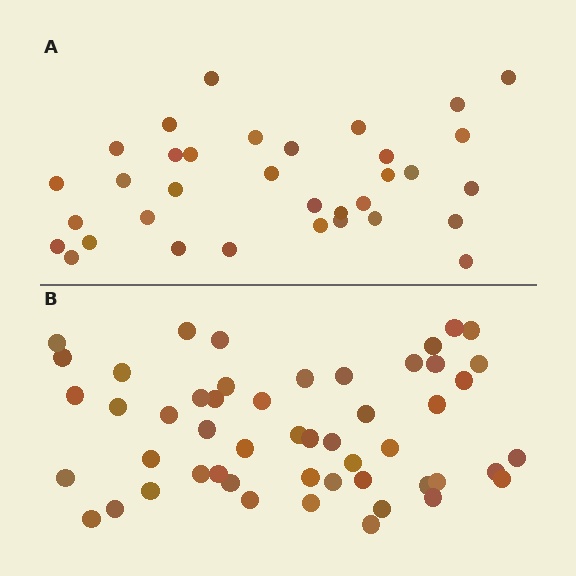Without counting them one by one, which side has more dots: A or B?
Region B (the bottom region) has more dots.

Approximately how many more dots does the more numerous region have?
Region B has approximately 15 more dots than region A.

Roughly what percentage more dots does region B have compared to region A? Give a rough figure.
About 50% more.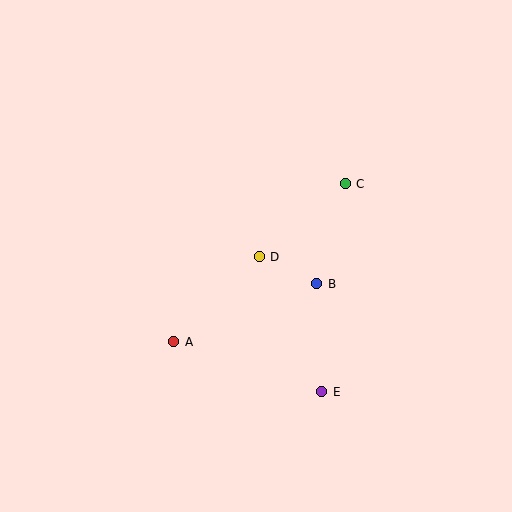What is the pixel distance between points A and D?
The distance between A and D is 121 pixels.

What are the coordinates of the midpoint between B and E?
The midpoint between B and E is at (319, 338).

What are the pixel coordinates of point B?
Point B is at (317, 284).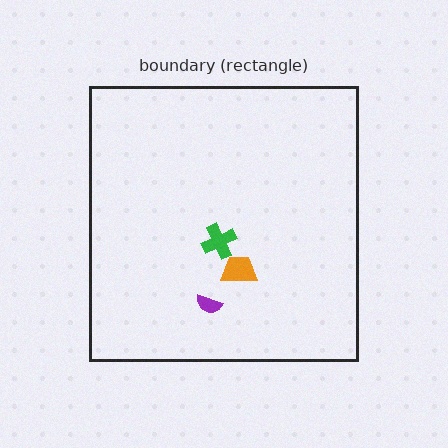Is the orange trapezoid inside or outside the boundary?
Inside.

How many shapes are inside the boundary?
3 inside, 0 outside.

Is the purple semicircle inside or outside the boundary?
Inside.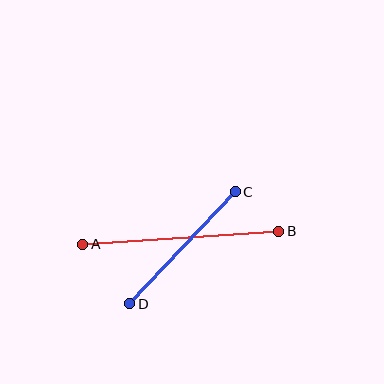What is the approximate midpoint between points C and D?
The midpoint is at approximately (182, 248) pixels.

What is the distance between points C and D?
The distance is approximately 154 pixels.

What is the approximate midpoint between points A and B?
The midpoint is at approximately (181, 238) pixels.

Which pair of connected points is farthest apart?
Points A and B are farthest apart.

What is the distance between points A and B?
The distance is approximately 197 pixels.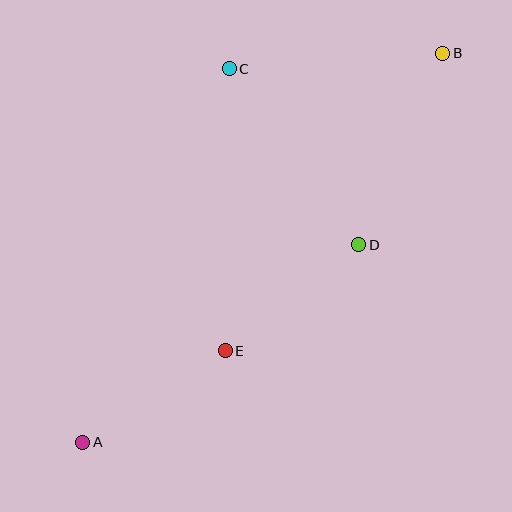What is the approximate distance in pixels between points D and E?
The distance between D and E is approximately 170 pixels.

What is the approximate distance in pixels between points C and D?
The distance between C and D is approximately 219 pixels.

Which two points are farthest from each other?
Points A and B are farthest from each other.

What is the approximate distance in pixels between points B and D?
The distance between B and D is approximately 209 pixels.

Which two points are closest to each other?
Points A and E are closest to each other.